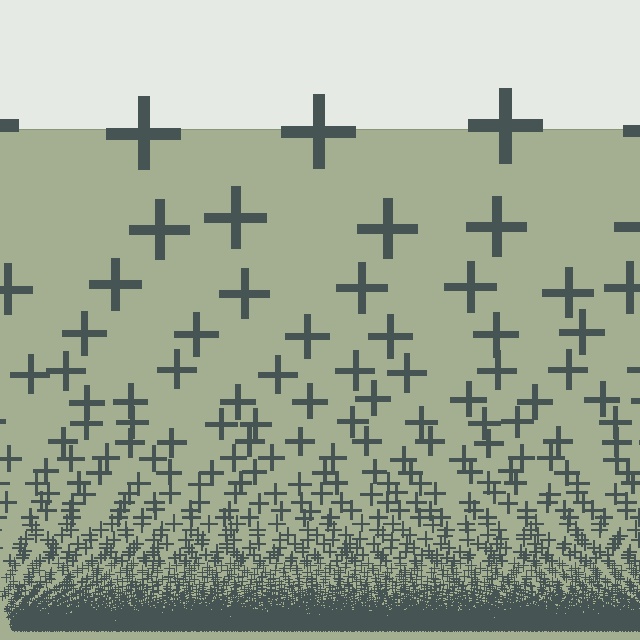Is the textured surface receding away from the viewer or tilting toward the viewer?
The surface appears to tilt toward the viewer. Texture elements get larger and sparser toward the top.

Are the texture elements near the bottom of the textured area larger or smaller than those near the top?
Smaller. The gradient is inverted — elements near the bottom are smaller and denser.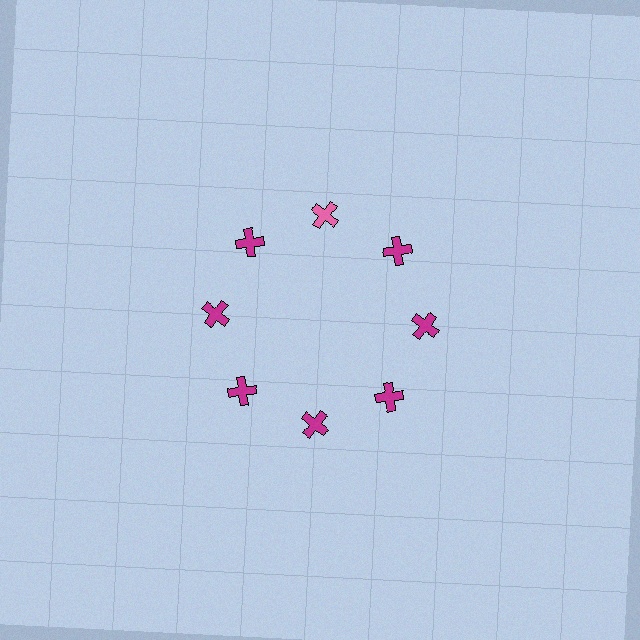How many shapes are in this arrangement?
There are 8 shapes arranged in a ring pattern.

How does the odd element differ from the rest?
It has a different color: pink instead of magenta.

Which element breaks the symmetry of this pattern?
The pink cross at roughly the 12 o'clock position breaks the symmetry. All other shapes are magenta crosses.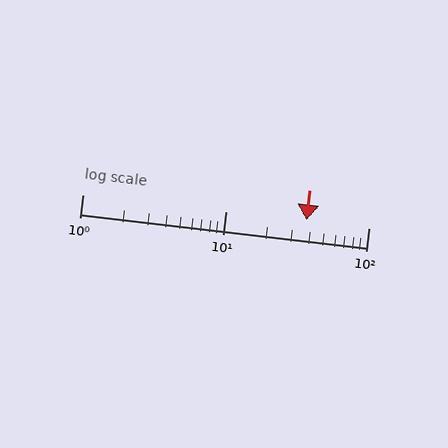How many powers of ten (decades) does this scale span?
The scale spans 2 decades, from 1 to 100.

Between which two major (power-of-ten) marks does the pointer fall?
The pointer is between 10 and 100.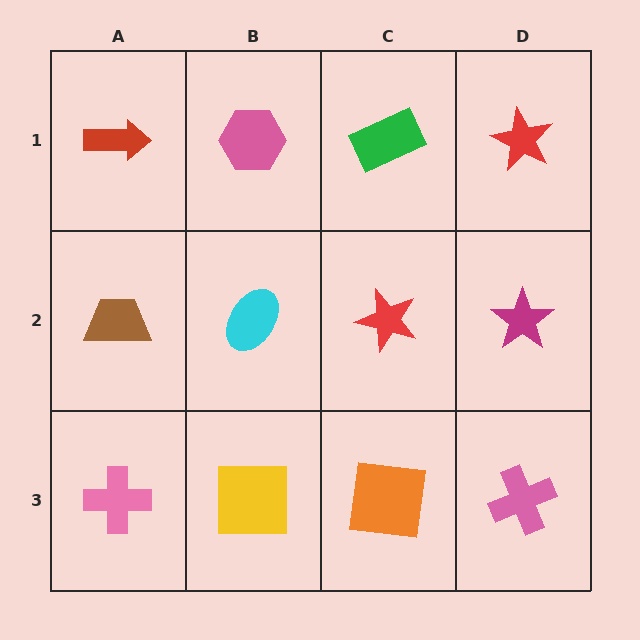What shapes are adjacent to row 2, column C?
A green rectangle (row 1, column C), an orange square (row 3, column C), a cyan ellipse (row 2, column B), a magenta star (row 2, column D).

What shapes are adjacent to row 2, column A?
A red arrow (row 1, column A), a pink cross (row 3, column A), a cyan ellipse (row 2, column B).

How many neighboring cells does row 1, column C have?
3.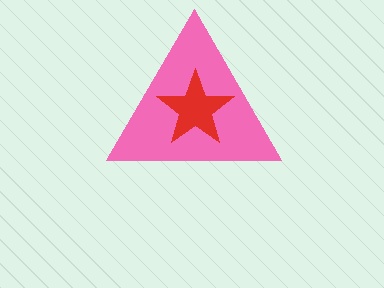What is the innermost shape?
The red star.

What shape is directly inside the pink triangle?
The red star.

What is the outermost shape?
The pink triangle.